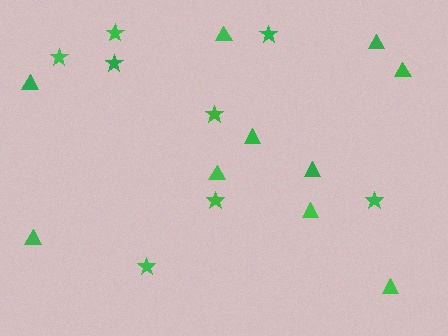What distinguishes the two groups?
There are 2 groups: one group of stars (8) and one group of triangles (10).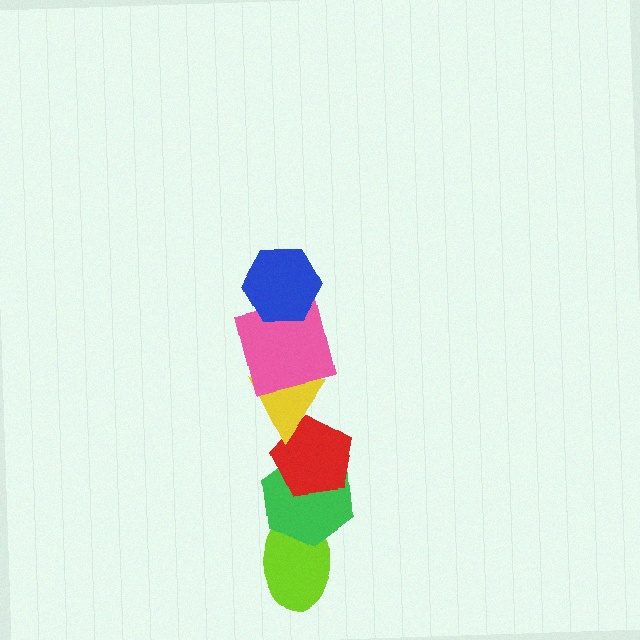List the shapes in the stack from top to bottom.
From top to bottom: the blue hexagon, the pink square, the yellow triangle, the red pentagon, the green hexagon, the lime ellipse.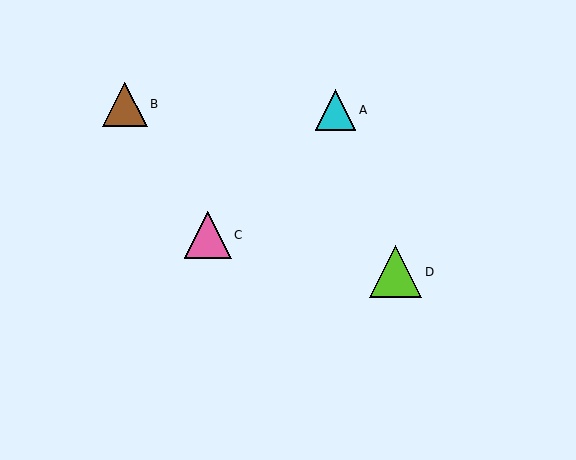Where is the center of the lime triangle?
The center of the lime triangle is at (396, 272).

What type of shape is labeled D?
Shape D is a lime triangle.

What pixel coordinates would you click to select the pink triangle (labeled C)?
Click at (208, 235) to select the pink triangle C.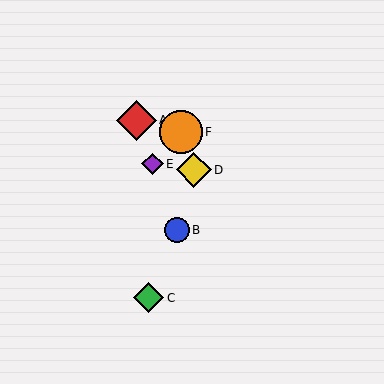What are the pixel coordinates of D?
Object D is at (194, 170).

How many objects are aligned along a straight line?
3 objects (A, B, E) are aligned along a straight line.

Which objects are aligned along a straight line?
Objects A, B, E are aligned along a straight line.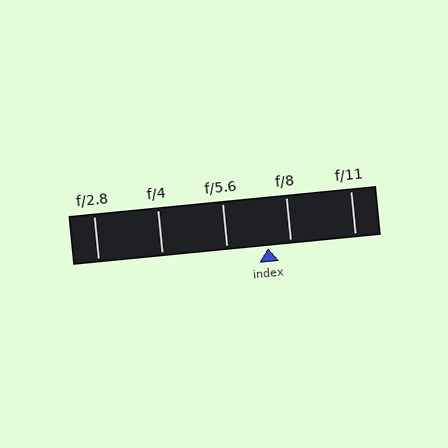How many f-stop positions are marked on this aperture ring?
There are 5 f-stop positions marked.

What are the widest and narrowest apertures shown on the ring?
The widest aperture shown is f/2.8 and the narrowest is f/11.